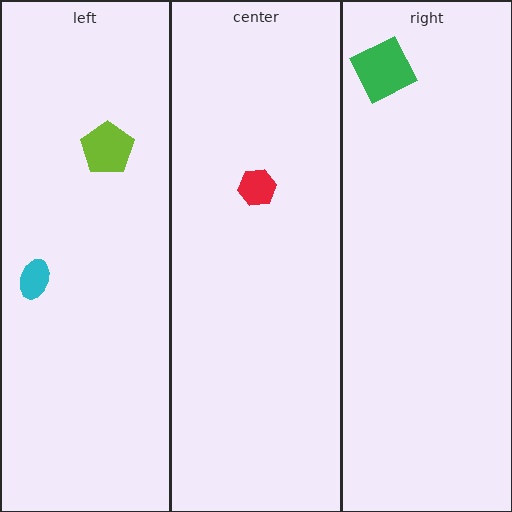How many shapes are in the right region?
1.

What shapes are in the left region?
The lime pentagon, the cyan ellipse.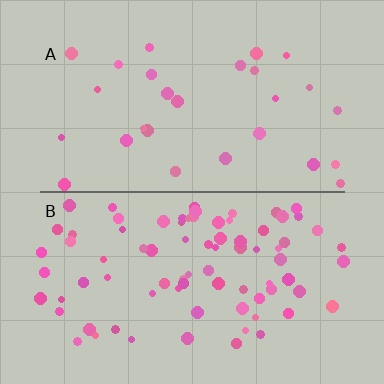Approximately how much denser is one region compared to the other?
Approximately 2.9× — region B over region A.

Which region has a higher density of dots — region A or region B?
B (the bottom).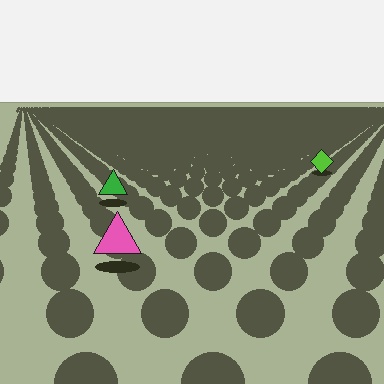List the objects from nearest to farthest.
From nearest to farthest: the pink triangle, the green triangle, the lime diamond.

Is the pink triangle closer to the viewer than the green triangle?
Yes. The pink triangle is closer — you can tell from the texture gradient: the ground texture is coarser near it.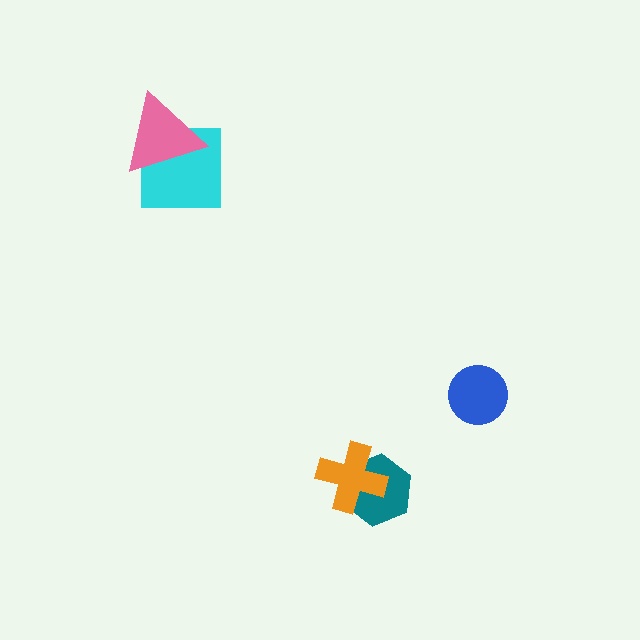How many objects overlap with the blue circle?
0 objects overlap with the blue circle.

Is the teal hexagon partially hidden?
Yes, it is partially covered by another shape.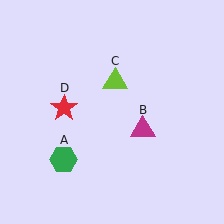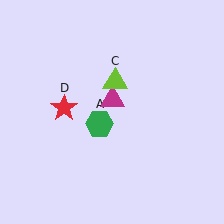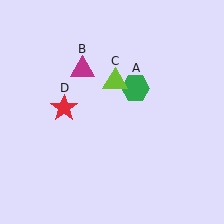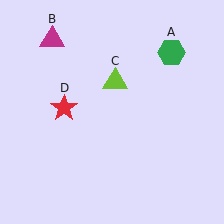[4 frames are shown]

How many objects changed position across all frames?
2 objects changed position: green hexagon (object A), magenta triangle (object B).